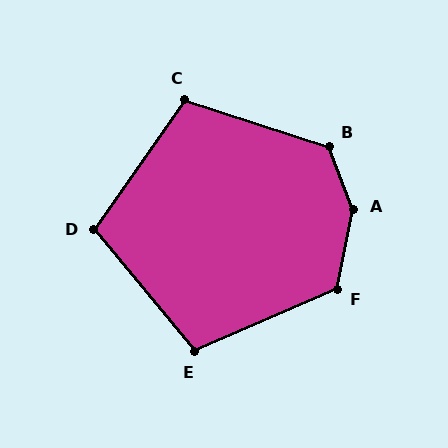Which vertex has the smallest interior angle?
D, at approximately 105 degrees.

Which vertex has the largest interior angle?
A, at approximately 147 degrees.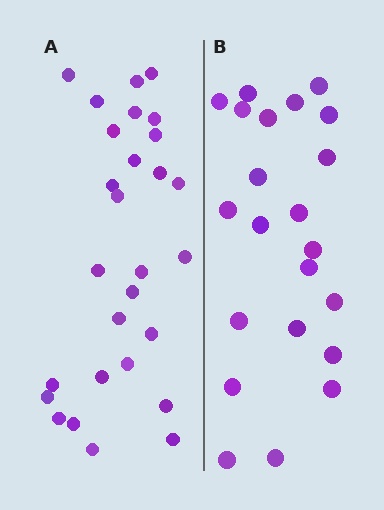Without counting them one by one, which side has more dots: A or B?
Region A (the left region) has more dots.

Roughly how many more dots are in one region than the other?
Region A has about 6 more dots than region B.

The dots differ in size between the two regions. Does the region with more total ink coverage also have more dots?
No. Region B has more total ink coverage because its dots are larger, but region A actually contains more individual dots. Total area can be misleading — the number of items is what matters here.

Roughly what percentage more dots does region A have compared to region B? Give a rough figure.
About 25% more.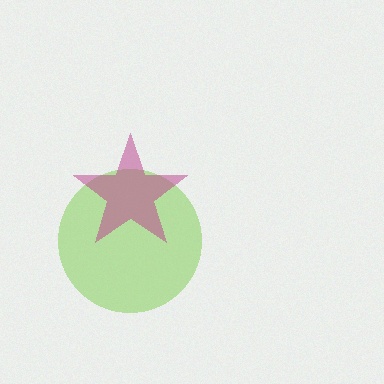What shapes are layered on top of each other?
The layered shapes are: a lime circle, a magenta star.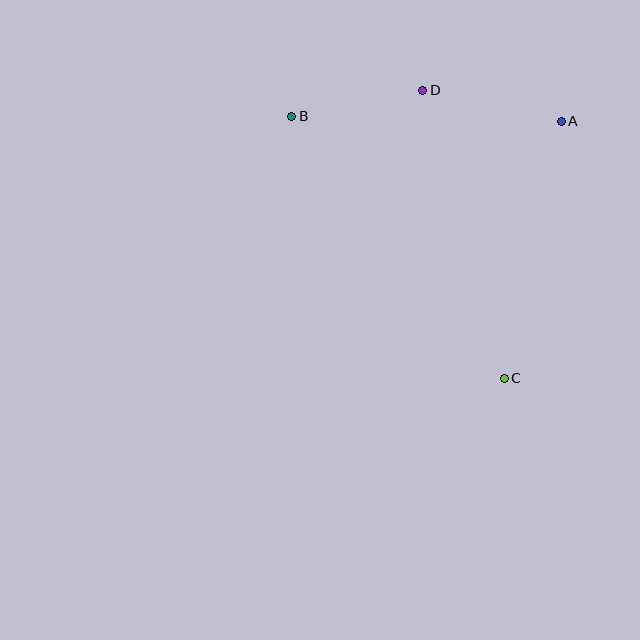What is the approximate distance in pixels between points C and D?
The distance between C and D is approximately 299 pixels.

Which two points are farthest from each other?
Points B and C are farthest from each other.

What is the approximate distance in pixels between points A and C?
The distance between A and C is approximately 263 pixels.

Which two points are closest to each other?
Points B and D are closest to each other.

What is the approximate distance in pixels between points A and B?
The distance between A and B is approximately 269 pixels.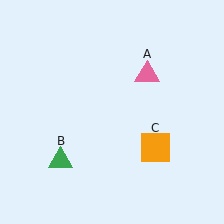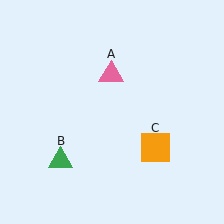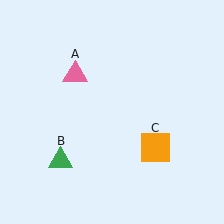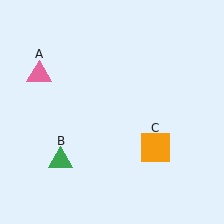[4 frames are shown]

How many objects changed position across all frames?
1 object changed position: pink triangle (object A).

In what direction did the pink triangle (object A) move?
The pink triangle (object A) moved left.